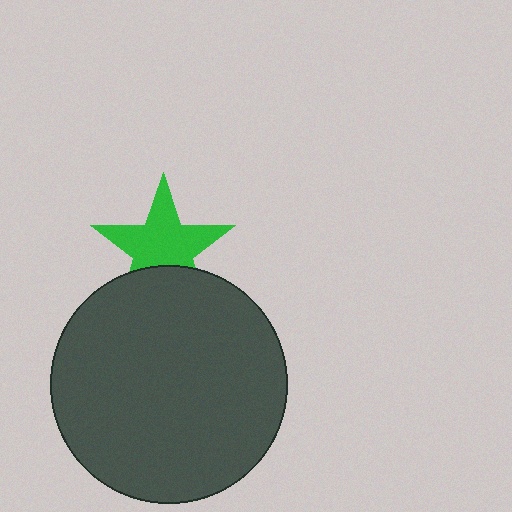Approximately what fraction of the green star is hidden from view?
Roughly 30% of the green star is hidden behind the dark gray circle.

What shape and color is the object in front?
The object in front is a dark gray circle.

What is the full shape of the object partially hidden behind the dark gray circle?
The partially hidden object is a green star.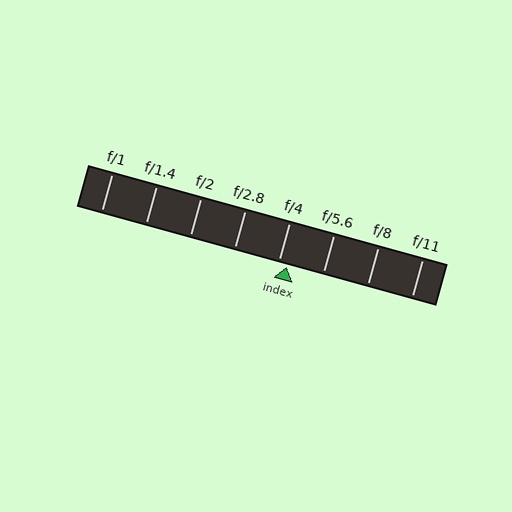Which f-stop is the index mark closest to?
The index mark is closest to f/4.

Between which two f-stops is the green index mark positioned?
The index mark is between f/4 and f/5.6.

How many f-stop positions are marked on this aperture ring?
There are 8 f-stop positions marked.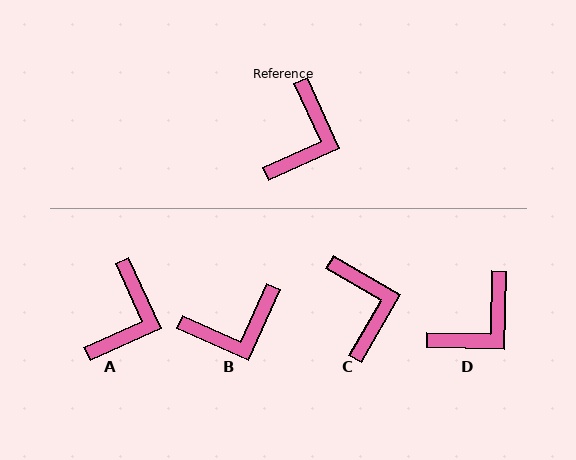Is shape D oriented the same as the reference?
No, it is off by about 26 degrees.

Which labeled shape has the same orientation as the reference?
A.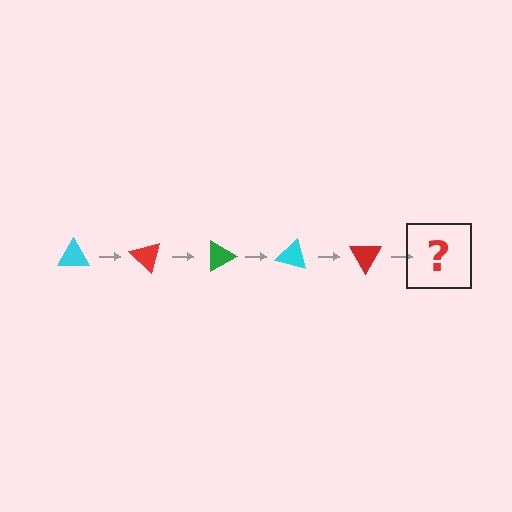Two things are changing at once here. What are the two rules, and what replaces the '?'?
The two rules are that it rotates 45 degrees each step and the color cycles through cyan, red, and green. The '?' should be a green triangle, rotated 225 degrees from the start.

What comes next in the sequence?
The next element should be a green triangle, rotated 225 degrees from the start.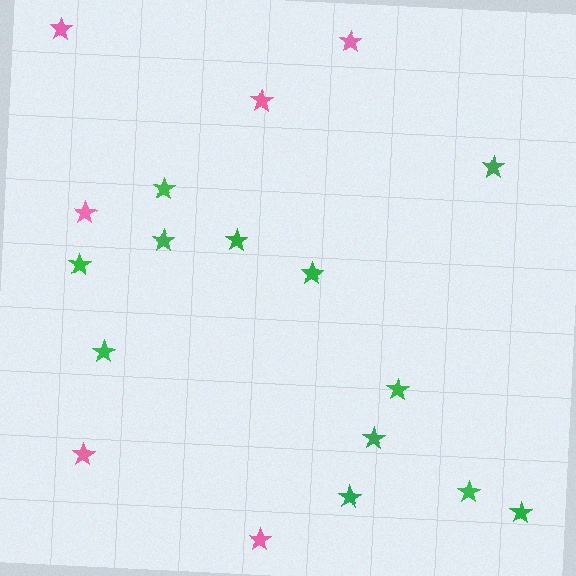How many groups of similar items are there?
There are 2 groups: one group of green stars (12) and one group of pink stars (6).